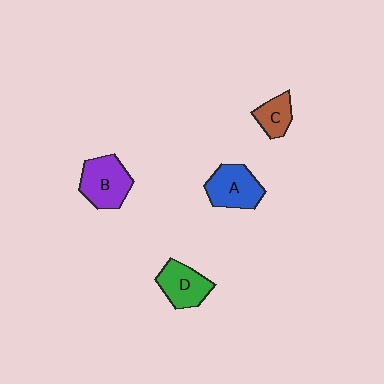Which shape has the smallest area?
Shape C (brown).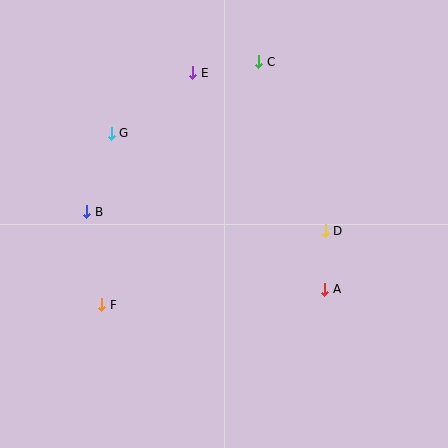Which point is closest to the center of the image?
Point D at (325, 231) is closest to the center.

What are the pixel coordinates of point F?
Point F is at (102, 305).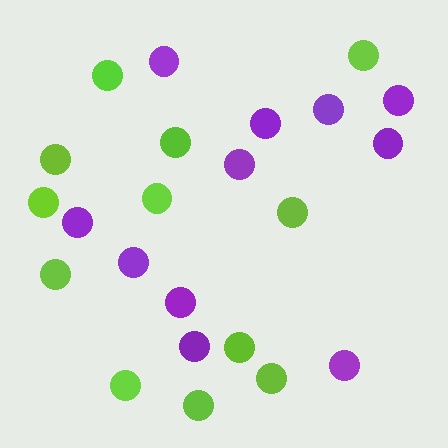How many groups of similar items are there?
There are 2 groups: one group of lime circles (12) and one group of purple circles (11).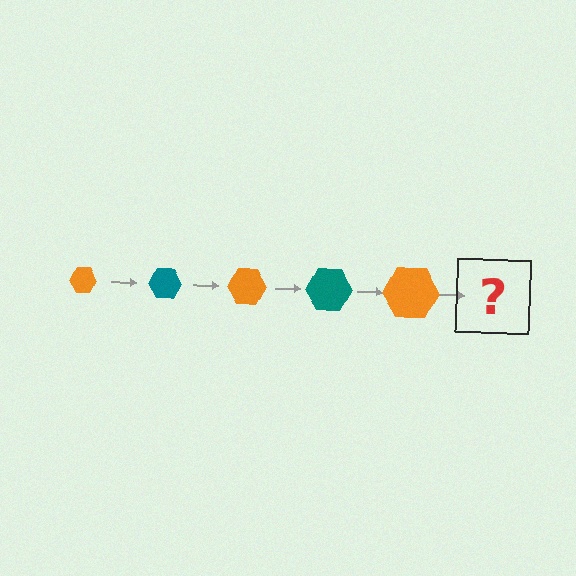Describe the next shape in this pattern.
It should be a teal hexagon, larger than the previous one.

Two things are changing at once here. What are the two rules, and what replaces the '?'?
The two rules are that the hexagon grows larger each step and the color cycles through orange and teal. The '?' should be a teal hexagon, larger than the previous one.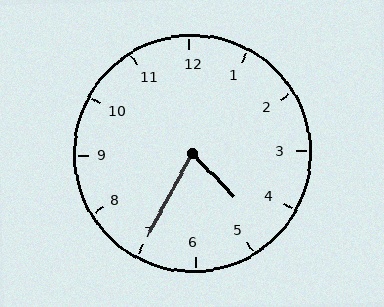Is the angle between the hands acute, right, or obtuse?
It is acute.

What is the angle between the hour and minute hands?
Approximately 72 degrees.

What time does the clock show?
4:35.